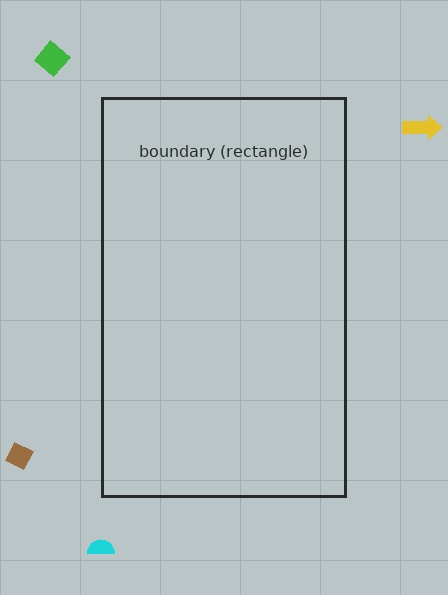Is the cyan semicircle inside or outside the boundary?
Outside.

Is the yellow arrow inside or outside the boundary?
Outside.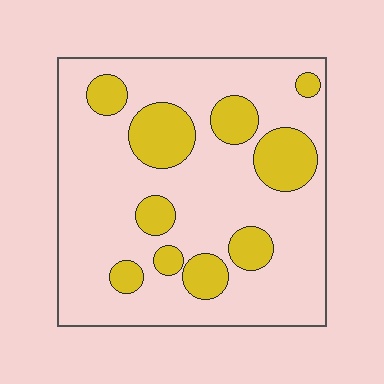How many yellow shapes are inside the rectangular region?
10.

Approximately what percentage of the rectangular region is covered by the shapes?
Approximately 25%.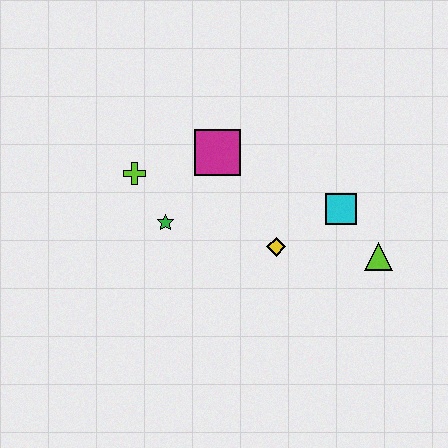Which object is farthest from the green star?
The lime triangle is farthest from the green star.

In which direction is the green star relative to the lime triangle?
The green star is to the left of the lime triangle.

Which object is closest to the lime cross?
The green star is closest to the lime cross.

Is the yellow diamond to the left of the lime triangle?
Yes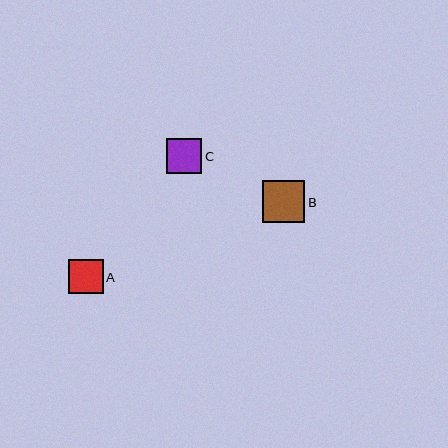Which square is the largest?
Square B is the largest with a size of approximately 42 pixels.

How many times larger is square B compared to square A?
Square B is approximately 1.2 times the size of square A.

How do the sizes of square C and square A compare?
Square C and square A are approximately the same size.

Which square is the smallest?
Square A is the smallest with a size of approximately 35 pixels.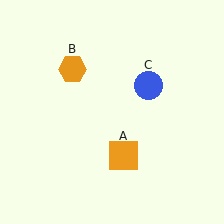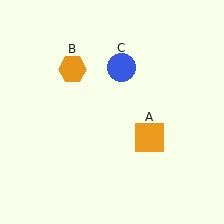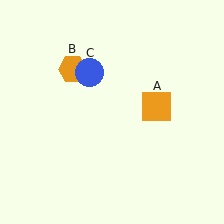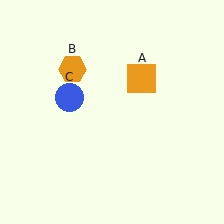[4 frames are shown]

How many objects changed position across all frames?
2 objects changed position: orange square (object A), blue circle (object C).